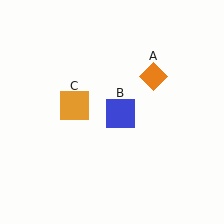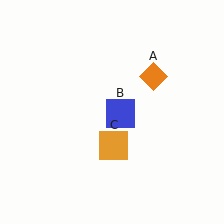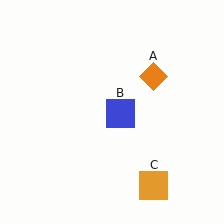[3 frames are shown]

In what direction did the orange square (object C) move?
The orange square (object C) moved down and to the right.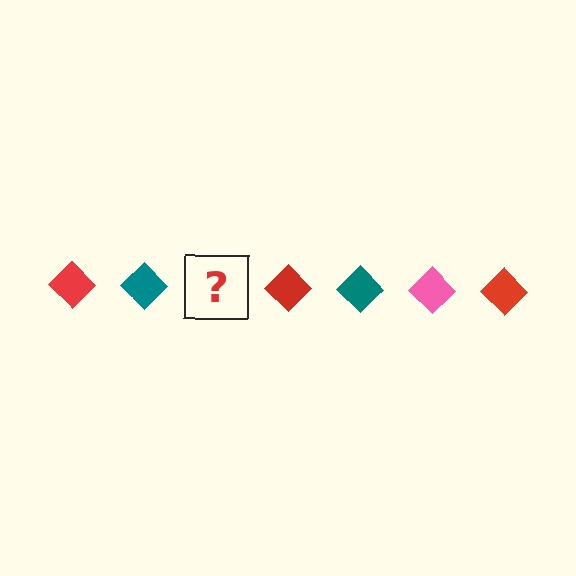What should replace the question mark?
The question mark should be replaced with a pink diamond.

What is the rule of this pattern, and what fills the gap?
The rule is that the pattern cycles through red, teal, pink diamonds. The gap should be filled with a pink diamond.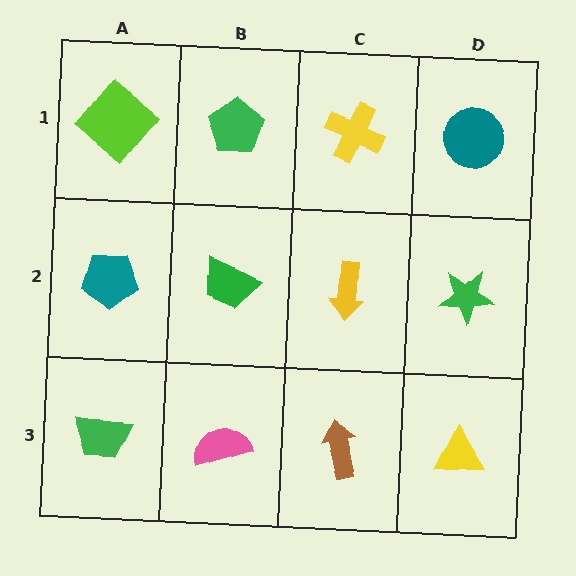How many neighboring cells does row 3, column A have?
2.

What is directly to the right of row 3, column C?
A yellow triangle.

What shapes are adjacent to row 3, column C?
A yellow arrow (row 2, column C), a pink semicircle (row 3, column B), a yellow triangle (row 3, column D).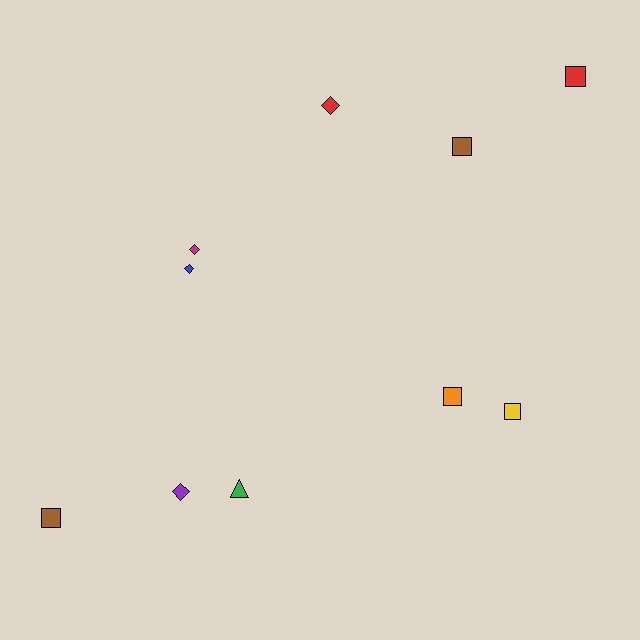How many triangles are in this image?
There is 1 triangle.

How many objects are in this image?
There are 10 objects.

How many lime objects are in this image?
There are no lime objects.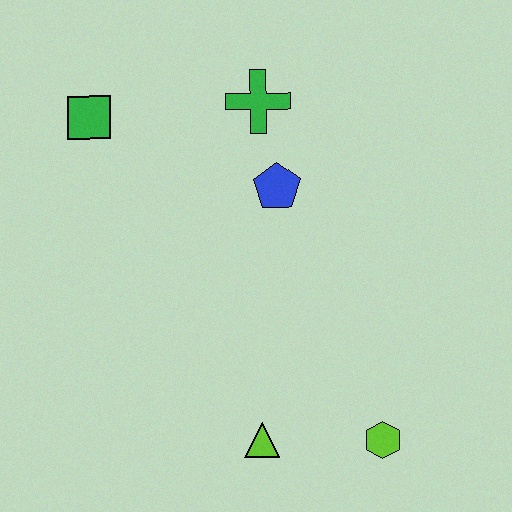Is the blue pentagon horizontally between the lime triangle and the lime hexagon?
Yes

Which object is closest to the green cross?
The blue pentagon is closest to the green cross.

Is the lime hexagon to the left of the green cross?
No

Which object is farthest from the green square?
The lime hexagon is farthest from the green square.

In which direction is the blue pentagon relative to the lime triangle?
The blue pentagon is above the lime triangle.